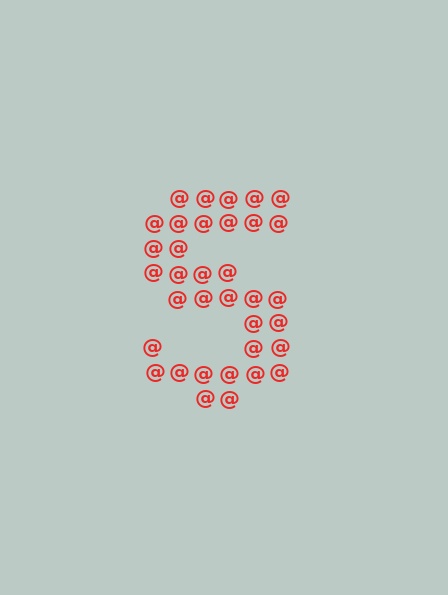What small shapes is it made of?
It is made of small at signs.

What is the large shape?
The large shape is the letter S.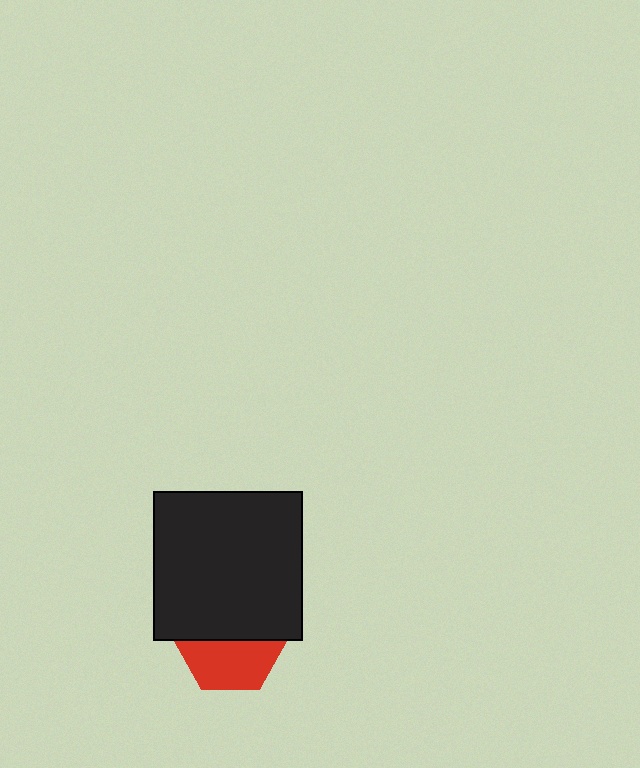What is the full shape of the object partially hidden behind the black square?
The partially hidden object is a red hexagon.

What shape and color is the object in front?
The object in front is a black square.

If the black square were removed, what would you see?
You would see the complete red hexagon.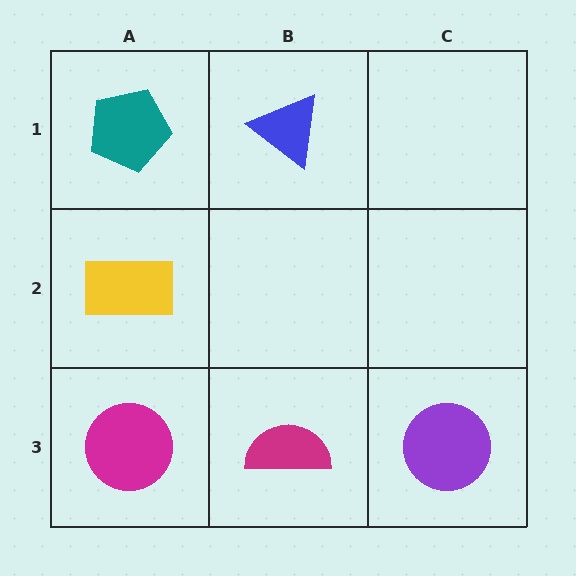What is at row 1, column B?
A blue triangle.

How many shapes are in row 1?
2 shapes.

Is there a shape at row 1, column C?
No, that cell is empty.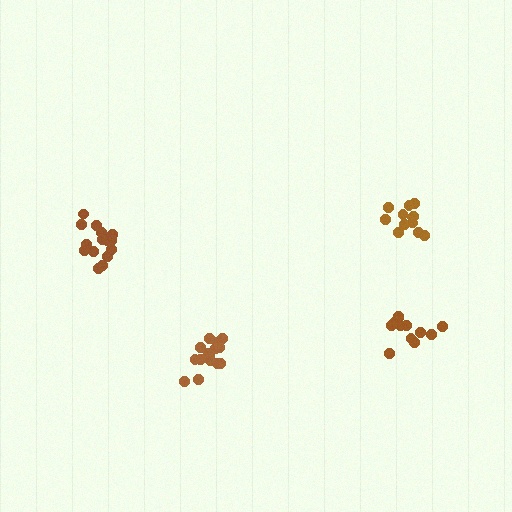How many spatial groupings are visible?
There are 4 spatial groupings.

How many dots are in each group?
Group 1: 15 dots, Group 2: 12 dots, Group 3: 13 dots, Group 4: 15 dots (55 total).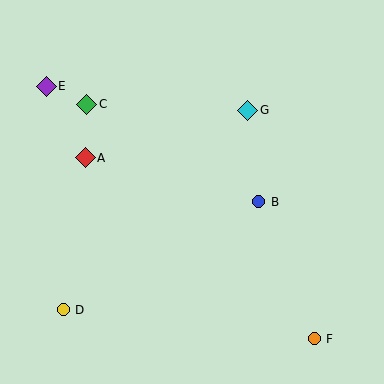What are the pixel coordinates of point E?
Point E is at (46, 86).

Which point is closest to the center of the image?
Point B at (259, 202) is closest to the center.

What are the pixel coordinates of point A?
Point A is at (85, 158).